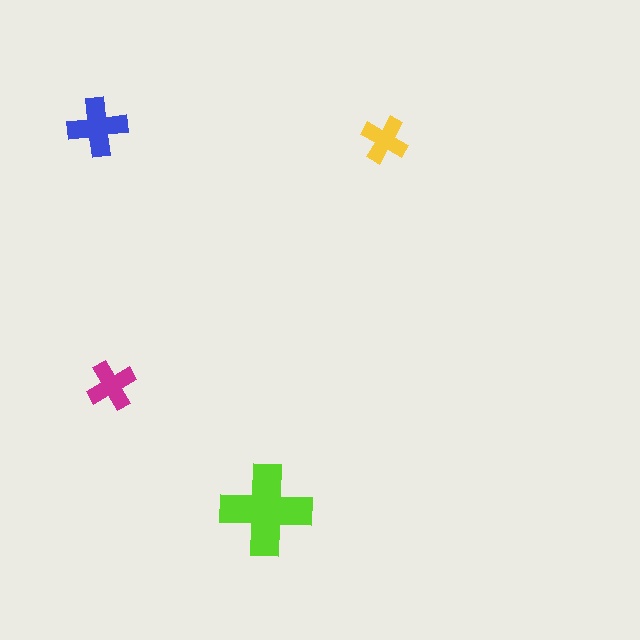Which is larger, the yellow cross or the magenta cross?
The magenta one.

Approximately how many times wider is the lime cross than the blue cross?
About 1.5 times wider.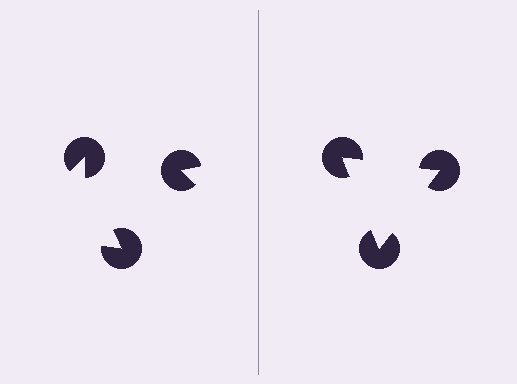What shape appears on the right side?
An illusory triangle.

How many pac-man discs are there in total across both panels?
6 — 3 on each side.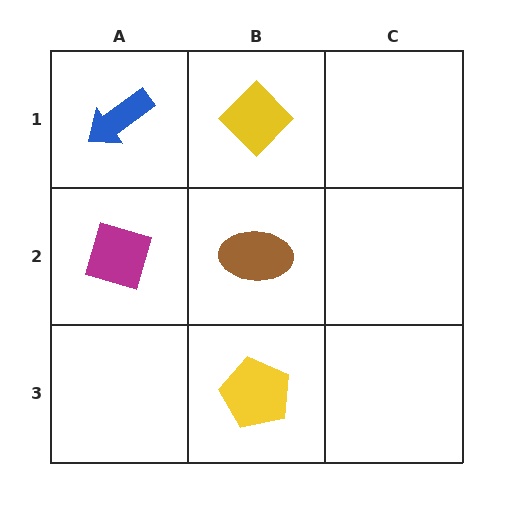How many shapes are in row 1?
2 shapes.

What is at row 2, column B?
A brown ellipse.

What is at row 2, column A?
A magenta diamond.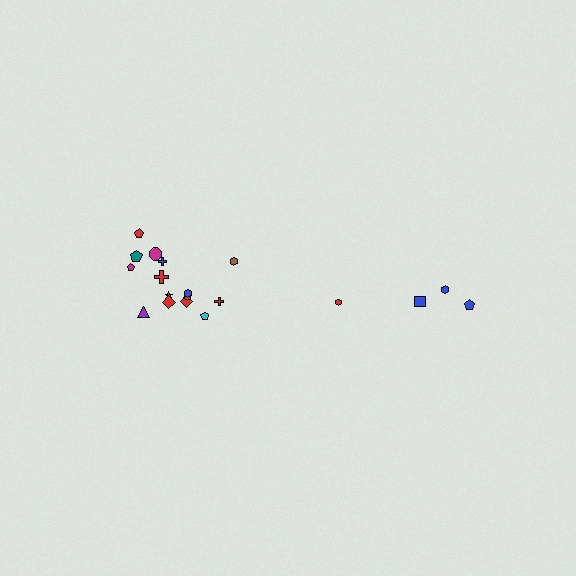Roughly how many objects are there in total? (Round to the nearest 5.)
Roughly 20 objects in total.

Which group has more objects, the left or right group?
The left group.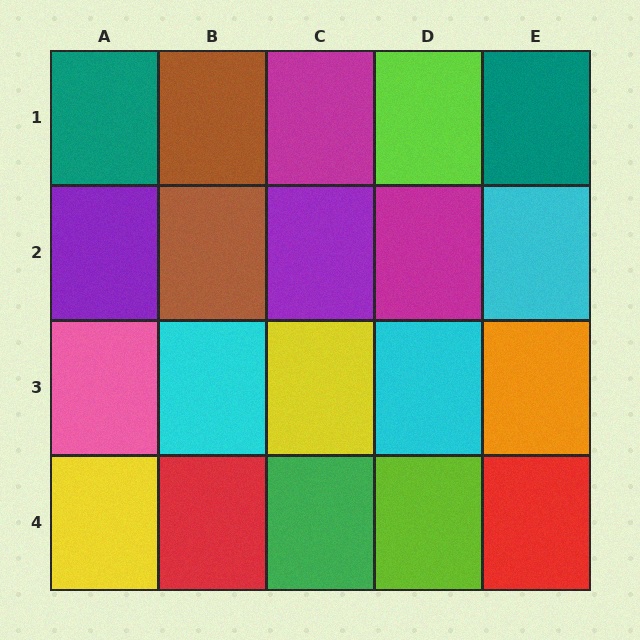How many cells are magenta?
2 cells are magenta.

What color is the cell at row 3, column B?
Cyan.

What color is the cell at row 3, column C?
Yellow.